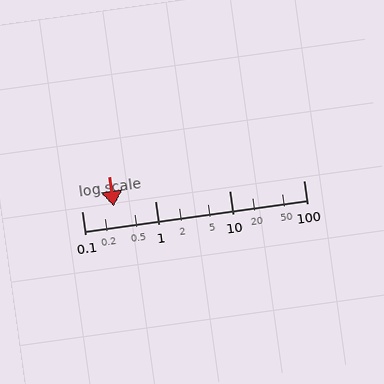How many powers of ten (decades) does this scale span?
The scale spans 3 decades, from 0.1 to 100.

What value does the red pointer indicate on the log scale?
The pointer indicates approximately 0.27.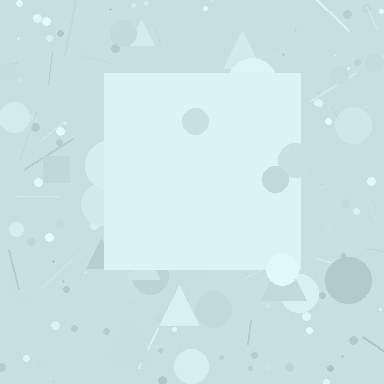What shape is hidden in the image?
A square is hidden in the image.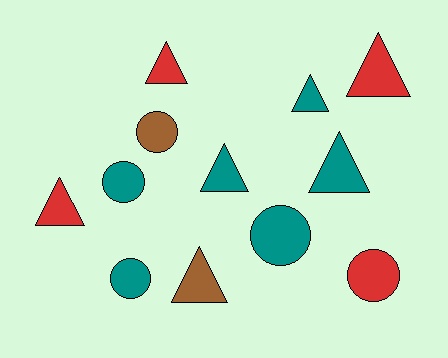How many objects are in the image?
There are 12 objects.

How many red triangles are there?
There are 3 red triangles.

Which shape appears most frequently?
Triangle, with 7 objects.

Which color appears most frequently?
Teal, with 6 objects.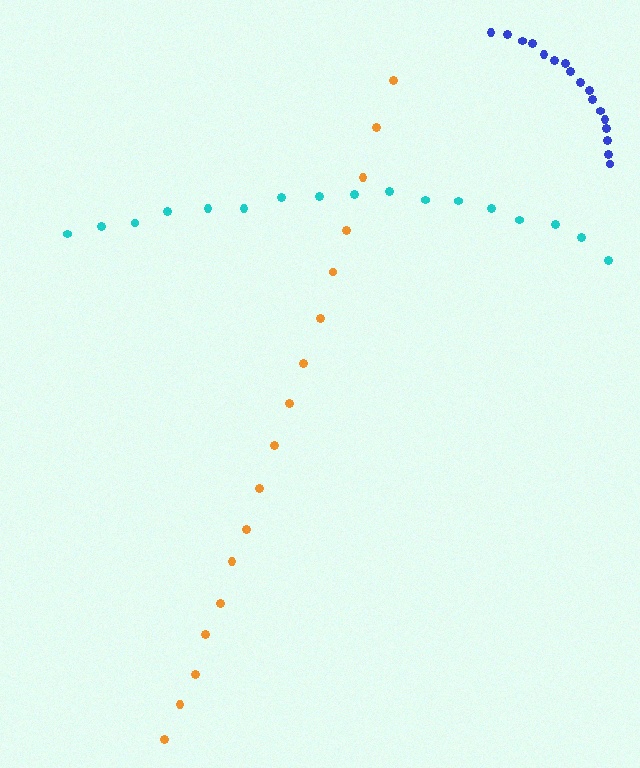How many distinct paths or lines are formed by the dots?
There are 3 distinct paths.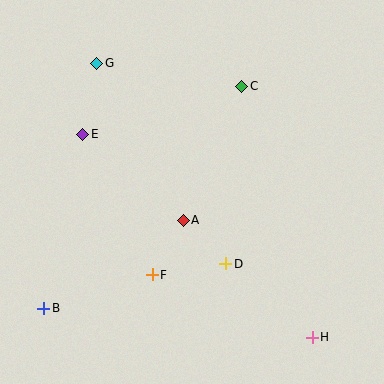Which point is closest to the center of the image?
Point A at (183, 220) is closest to the center.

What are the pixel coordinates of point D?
Point D is at (226, 264).